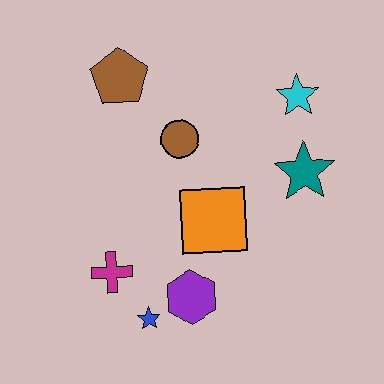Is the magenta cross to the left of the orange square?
Yes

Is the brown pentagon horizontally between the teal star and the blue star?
No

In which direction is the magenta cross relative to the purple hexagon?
The magenta cross is to the left of the purple hexagon.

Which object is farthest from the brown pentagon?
The blue star is farthest from the brown pentagon.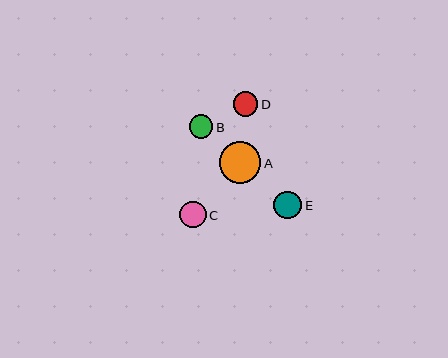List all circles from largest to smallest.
From largest to smallest: A, E, C, D, B.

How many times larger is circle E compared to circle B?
Circle E is approximately 1.2 times the size of circle B.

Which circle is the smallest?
Circle B is the smallest with a size of approximately 24 pixels.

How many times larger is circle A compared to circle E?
Circle A is approximately 1.5 times the size of circle E.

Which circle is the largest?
Circle A is the largest with a size of approximately 42 pixels.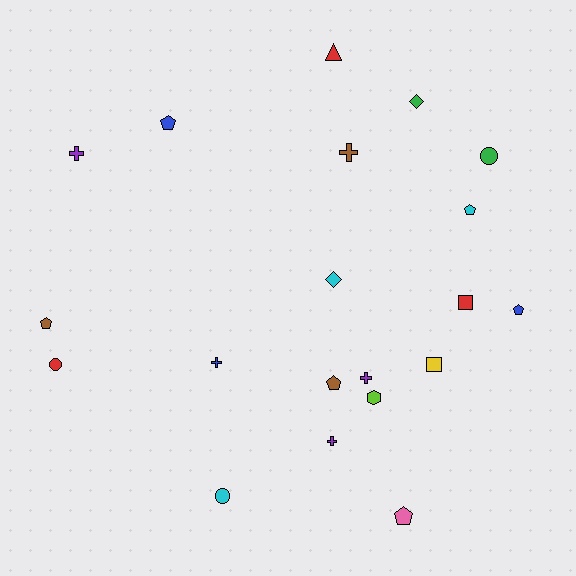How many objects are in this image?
There are 20 objects.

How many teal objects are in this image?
There are no teal objects.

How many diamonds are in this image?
There are 2 diamonds.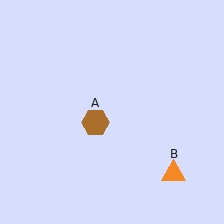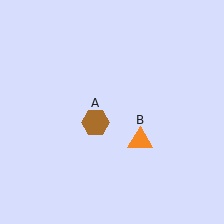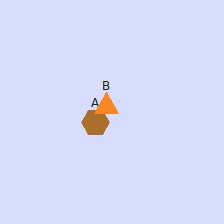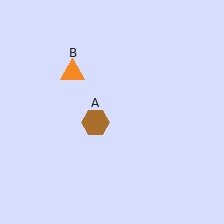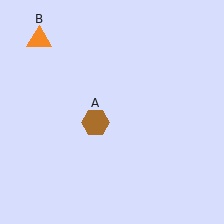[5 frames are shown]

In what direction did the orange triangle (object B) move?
The orange triangle (object B) moved up and to the left.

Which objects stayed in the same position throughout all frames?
Brown hexagon (object A) remained stationary.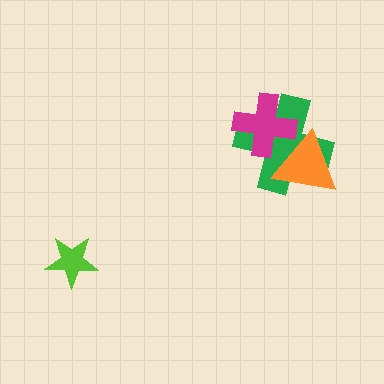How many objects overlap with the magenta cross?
2 objects overlap with the magenta cross.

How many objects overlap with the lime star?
0 objects overlap with the lime star.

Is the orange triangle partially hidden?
No, no other shape covers it.